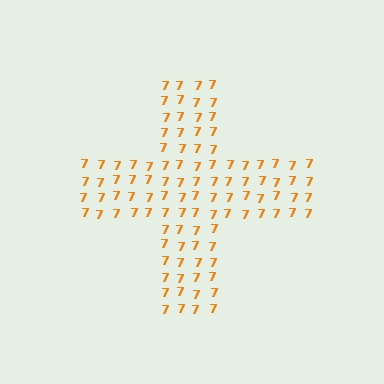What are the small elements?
The small elements are digit 7's.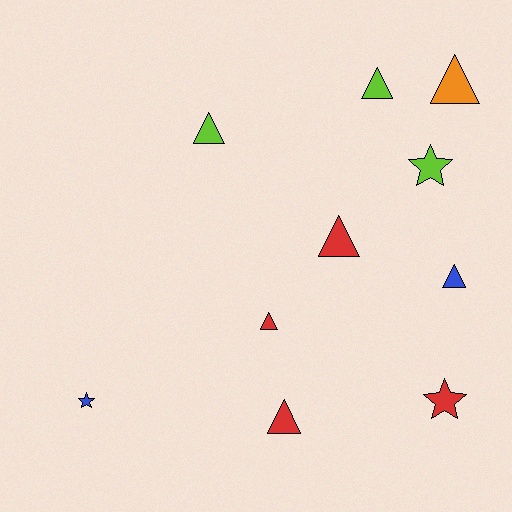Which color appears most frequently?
Red, with 4 objects.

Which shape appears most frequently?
Triangle, with 7 objects.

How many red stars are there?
There is 1 red star.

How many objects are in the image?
There are 10 objects.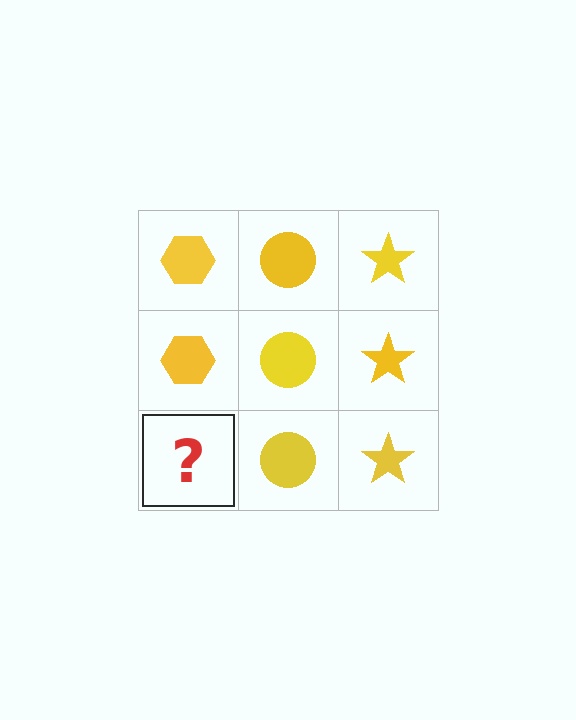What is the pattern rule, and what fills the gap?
The rule is that each column has a consistent shape. The gap should be filled with a yellow hexagon.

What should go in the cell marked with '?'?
The missing cell should contain a yellow hexagon.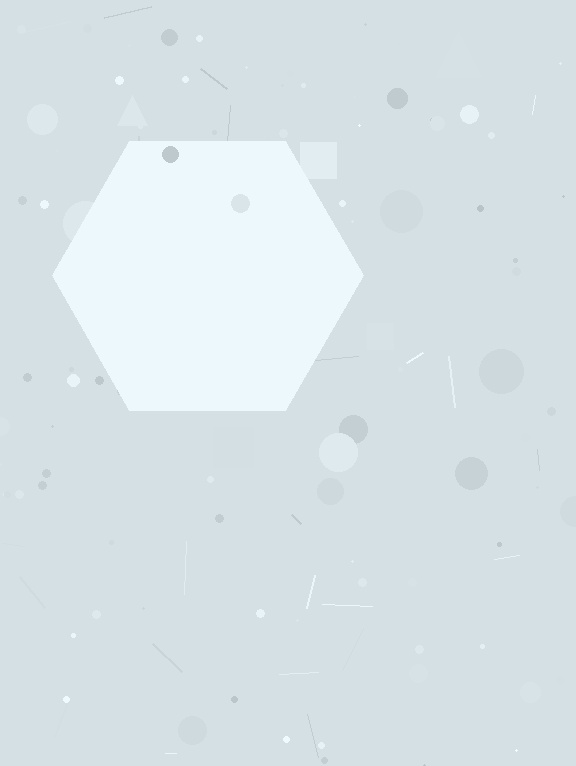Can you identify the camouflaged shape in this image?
The camouflaged shape is a hexagon.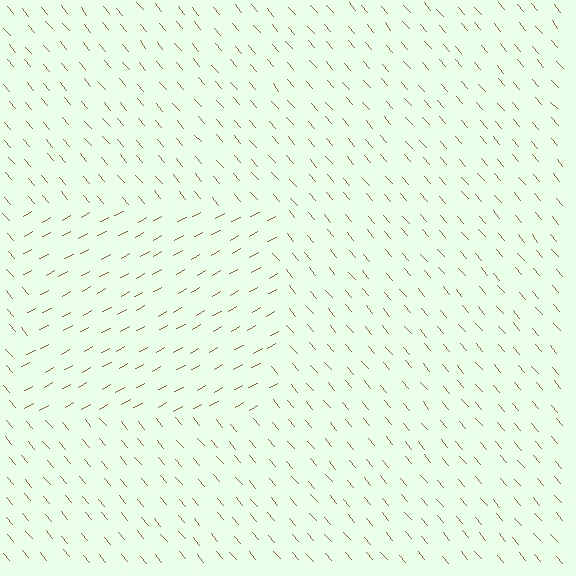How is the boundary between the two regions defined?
The boundary is defined purely by a change in line orientation (approximately 78 degrees difference). All lines are the same color and thickness.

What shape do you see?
I see a rectangle.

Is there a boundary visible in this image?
Yes, there is a texture boundary formed by a change in line orientation.